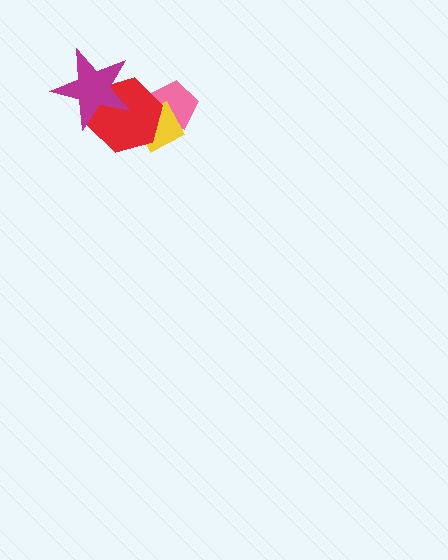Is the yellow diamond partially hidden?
Yes, it is partially covered by another shape.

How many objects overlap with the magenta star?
1 object overlaps with the magenta star.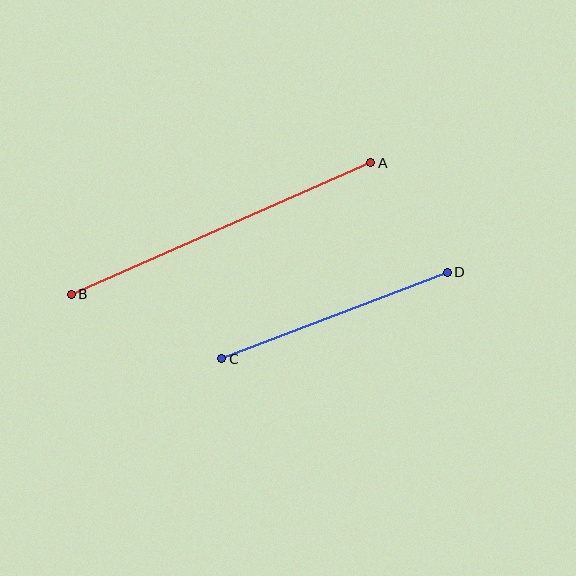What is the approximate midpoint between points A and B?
The midpoint is at approximately (221, 229) pixels.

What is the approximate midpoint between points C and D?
The midpoint is at approximately (335, 316) pixels.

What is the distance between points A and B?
The distance is approximately 327 pixels.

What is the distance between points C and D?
The distance is approximately 242 pixels.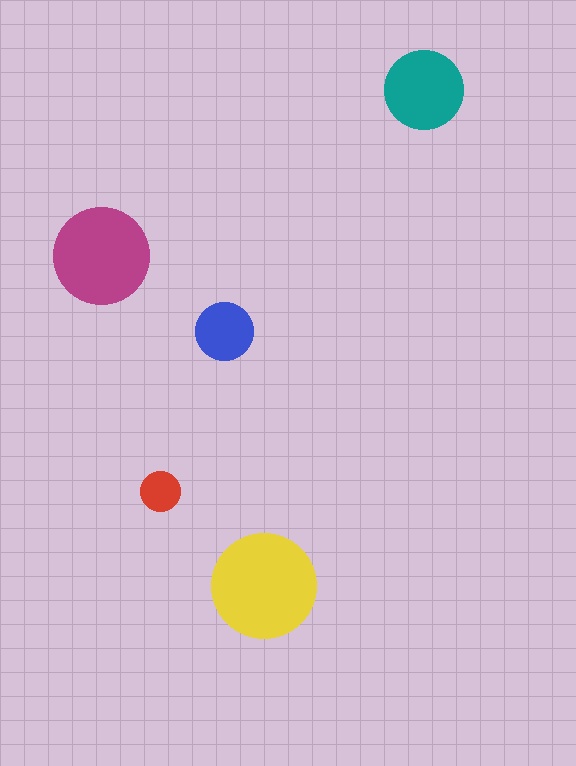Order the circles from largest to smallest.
the yellow one, the magenta one, the teal one, the blue one, the red one.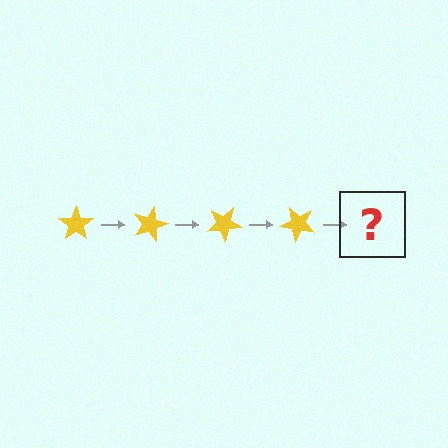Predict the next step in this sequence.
The next step is a yellow star rotated 60 degrees.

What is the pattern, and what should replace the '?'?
The pattern is that the star rotates 15 degrees each step. The '?' should be a yellow star rotated 60 degrees.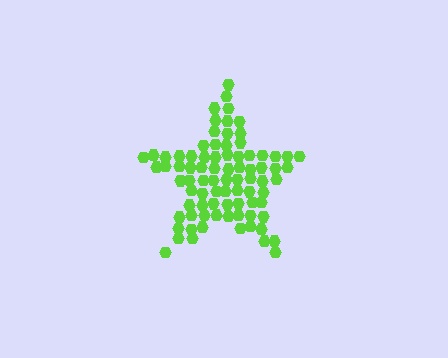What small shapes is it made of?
It is made of small hexagons.